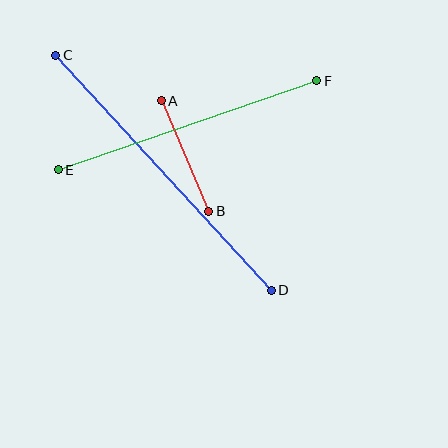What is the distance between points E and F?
The distance is approximately 273 pixels.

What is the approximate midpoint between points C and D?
The midpoint is at approximately (163, 173) pixels.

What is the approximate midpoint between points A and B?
The midpoint is at approximately (185, 156) pixels.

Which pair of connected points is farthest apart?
Points C and D are farthest apart.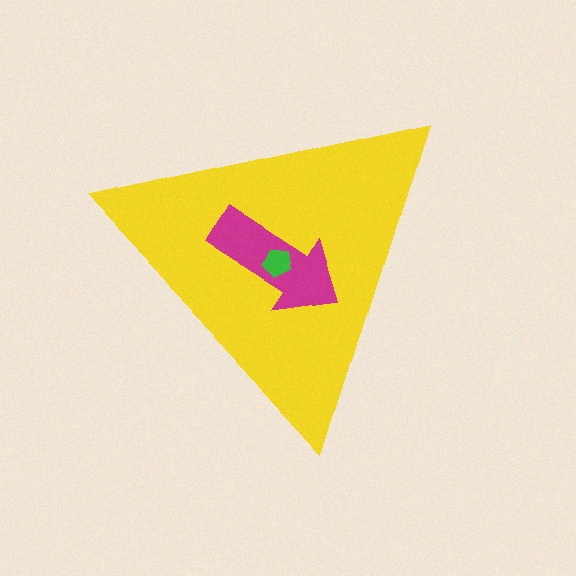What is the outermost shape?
The yellow triangle.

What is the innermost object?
The green pentagon.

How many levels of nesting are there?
3.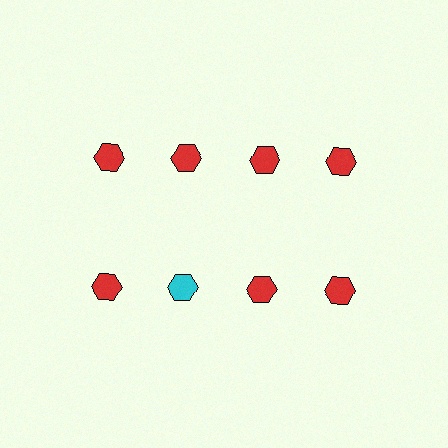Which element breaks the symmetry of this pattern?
The cyan hexagon in the second row, second from left column breaks the symmetry. All other shapes are red hexagons.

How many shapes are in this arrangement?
There are 8 shapes arranged in a grid pattern.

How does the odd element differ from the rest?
It has a different color: cyan instead of red.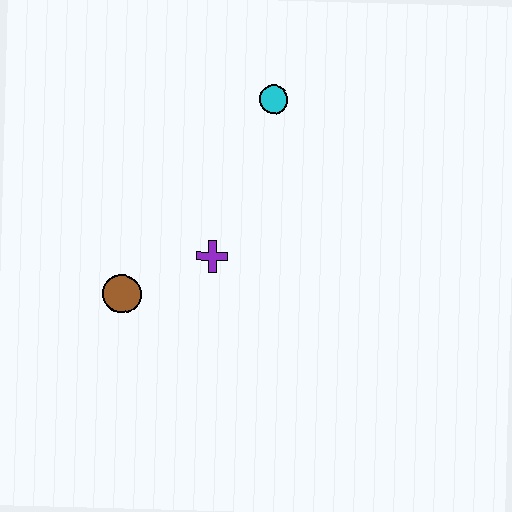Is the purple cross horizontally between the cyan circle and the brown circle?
Yes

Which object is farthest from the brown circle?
The cyan circle is farthest from the brown circle.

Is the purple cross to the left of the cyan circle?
Yes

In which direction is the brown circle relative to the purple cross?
The brown circle is to the left of the purple cross.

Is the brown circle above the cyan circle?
No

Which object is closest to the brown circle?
The purple cross is closest to the brown circle.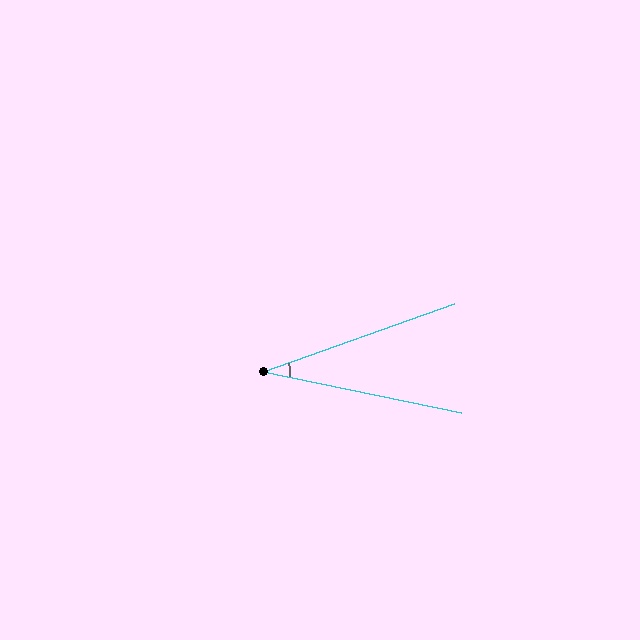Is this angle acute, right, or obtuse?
It is acute.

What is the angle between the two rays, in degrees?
Approximately 31 degrees.